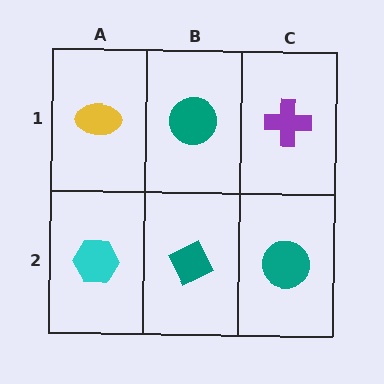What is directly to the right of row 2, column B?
A teal circle.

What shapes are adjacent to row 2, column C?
A purple cross (row 1, column C), a teal diamond (row 2, column B).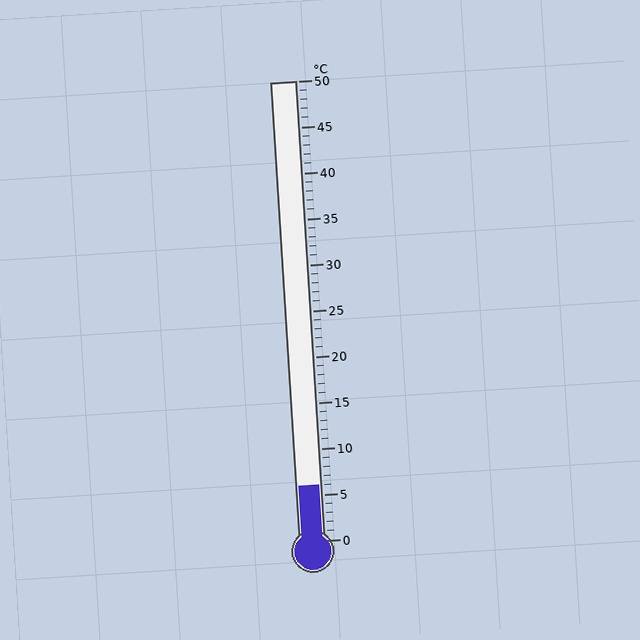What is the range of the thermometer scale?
The thermometer scale ranges from 0°C to 50°C.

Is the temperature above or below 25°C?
The temperature is below 25°C.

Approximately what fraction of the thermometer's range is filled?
The thermometer is filled to approximately 10% of its range.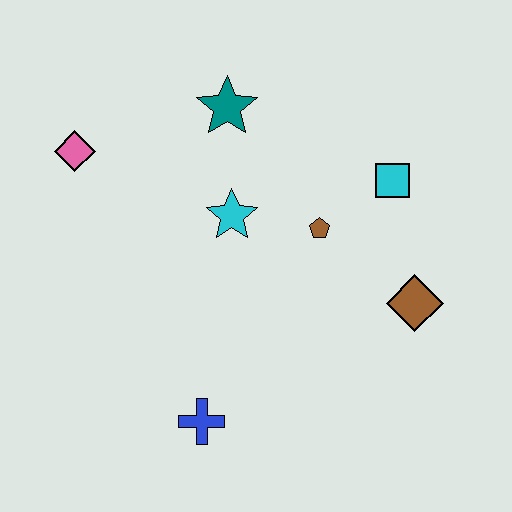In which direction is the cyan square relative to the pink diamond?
The cyan square is to the right of the pink diamond.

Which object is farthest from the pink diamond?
The brown diamond is farthest from the pink diamond.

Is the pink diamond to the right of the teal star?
No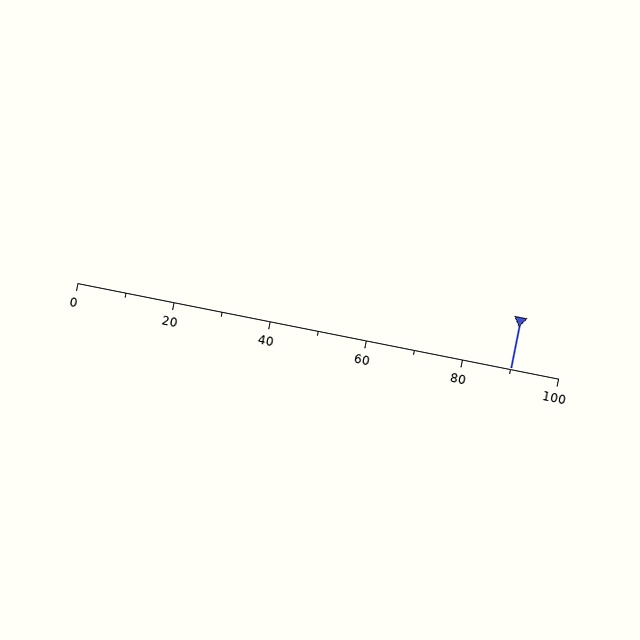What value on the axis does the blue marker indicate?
The marker indicates approximately 90.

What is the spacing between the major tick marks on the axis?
The major ticks are spaced 20 apart.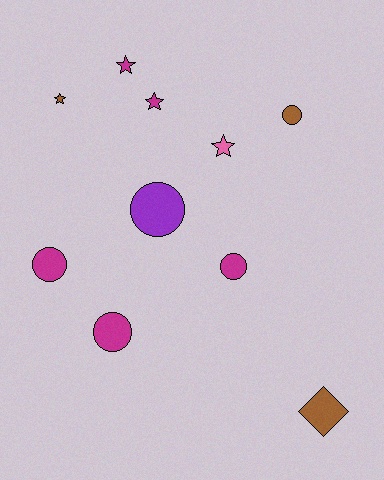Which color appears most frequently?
Magenta, with 5 objects.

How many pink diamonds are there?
There are no pink diamonds.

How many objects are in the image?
There are 10 objects.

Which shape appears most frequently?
Circle, with 5 objects.